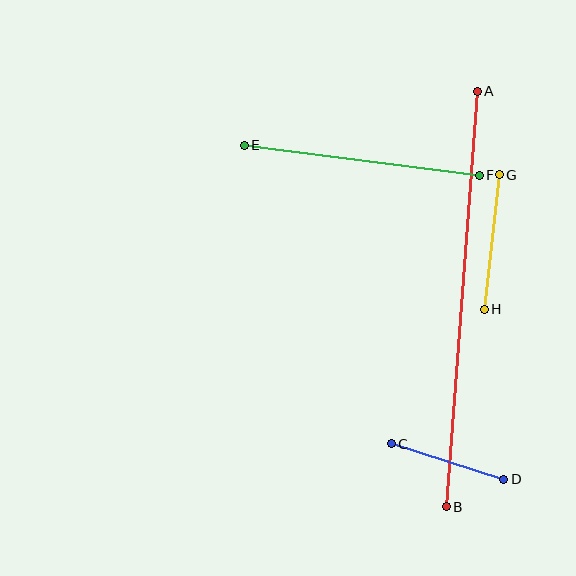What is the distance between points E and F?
The distance is approximately 237 pixels.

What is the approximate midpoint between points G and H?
The midpoint is at approximately (492, 242) pixels.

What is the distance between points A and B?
The distance is approximately 417 pixels.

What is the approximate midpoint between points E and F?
The midpoint is at approximately (362, 160) pixels.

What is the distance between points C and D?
The distance is approximately 118 pixels.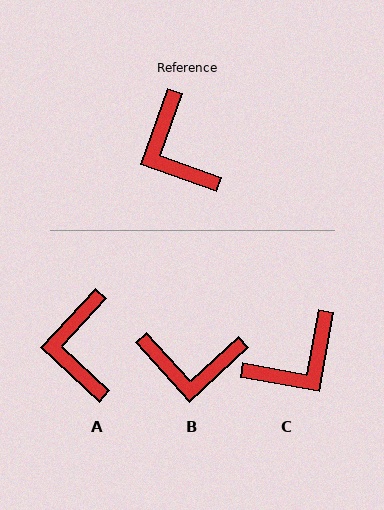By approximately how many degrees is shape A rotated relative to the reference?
Approximately 23 degrees clockwise.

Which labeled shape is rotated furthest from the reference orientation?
C, about 100 degrees away.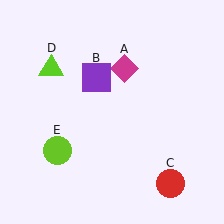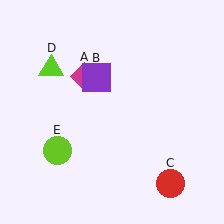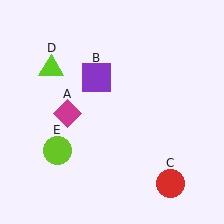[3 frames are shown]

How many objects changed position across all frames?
1 object changed position: magenta diamond (object A).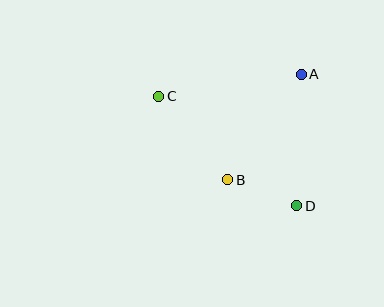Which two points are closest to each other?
Points B and D are closest to each other.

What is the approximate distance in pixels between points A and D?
The distance between A and D is approximately 132 pixels.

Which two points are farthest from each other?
Points C and D are farthest from each other.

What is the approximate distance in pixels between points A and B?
The distance between A and B is approximately 129 pixels.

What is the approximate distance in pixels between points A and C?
The distance between A and C is approximately 144 pixels.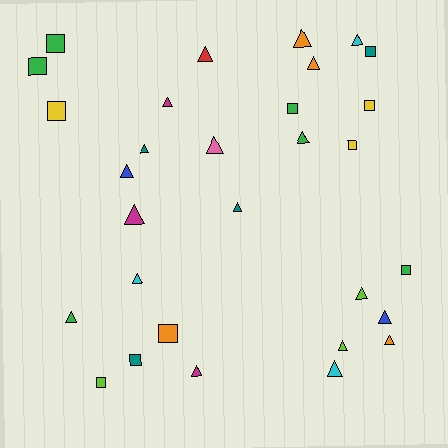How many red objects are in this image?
There is 1 red object.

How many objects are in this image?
There are 30 objects.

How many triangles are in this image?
There are 19 triangles.